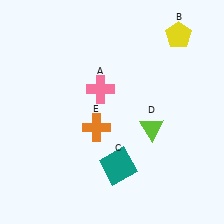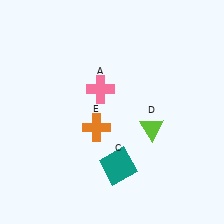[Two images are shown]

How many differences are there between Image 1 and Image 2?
There is 1 difference between the two images.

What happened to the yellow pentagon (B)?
The yellow pentagon (B) was removed in Image 2. It was in the top-right area of Image 1.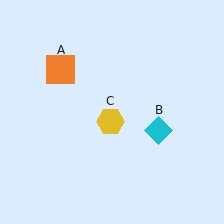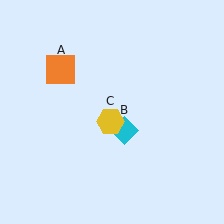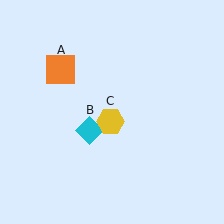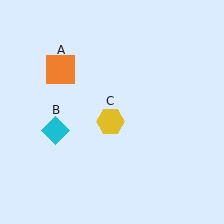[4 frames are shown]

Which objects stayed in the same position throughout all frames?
Orange square (object A) and yellow hexagon (object C) remained stationary.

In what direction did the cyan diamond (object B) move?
The cyan diamond (object B) moved left.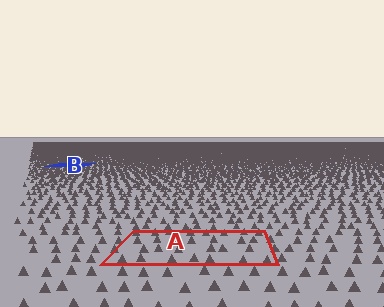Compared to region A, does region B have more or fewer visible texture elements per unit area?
Region B has more texture elements per unit area — they are packed more densely because it is farther away.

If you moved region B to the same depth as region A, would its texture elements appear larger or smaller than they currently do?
They would appear larger. At a closer depth, the same texture elements are projected at a bigger on-screen size.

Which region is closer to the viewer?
Region A is closer. The texture elements there are larger and more spread out.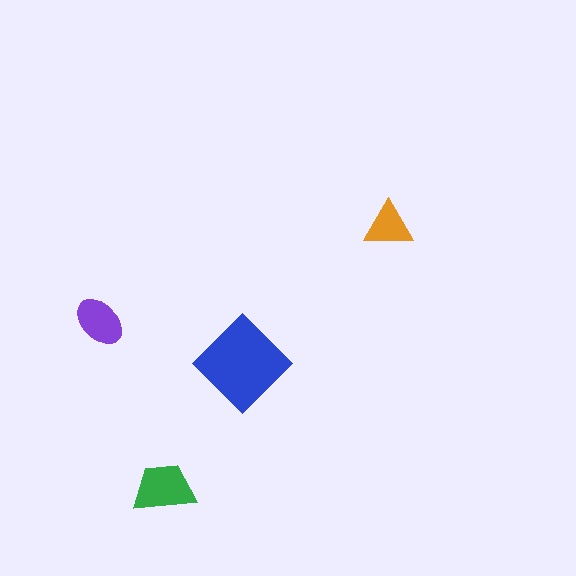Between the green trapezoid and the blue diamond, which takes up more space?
The blue diamond.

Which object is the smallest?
The orange triangle.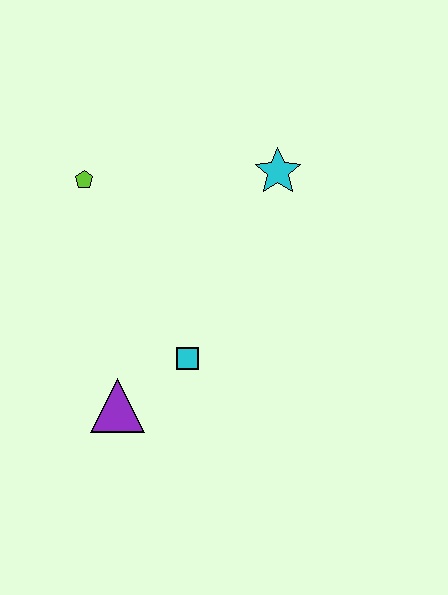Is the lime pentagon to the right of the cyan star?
No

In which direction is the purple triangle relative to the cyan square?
The purple triangle is to the left of the cyan square.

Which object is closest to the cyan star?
The lime pentagon is closest to the cyan star.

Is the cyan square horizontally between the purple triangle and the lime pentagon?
No